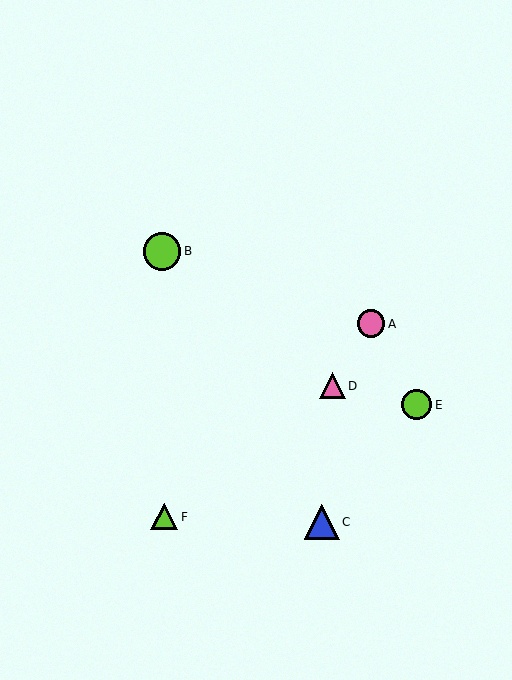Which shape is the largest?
The lime circle (labeled B) is the largest.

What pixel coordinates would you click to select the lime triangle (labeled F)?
Click at (164, 517) to select the lime triangle F.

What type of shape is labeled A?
Shape A is a pink circle.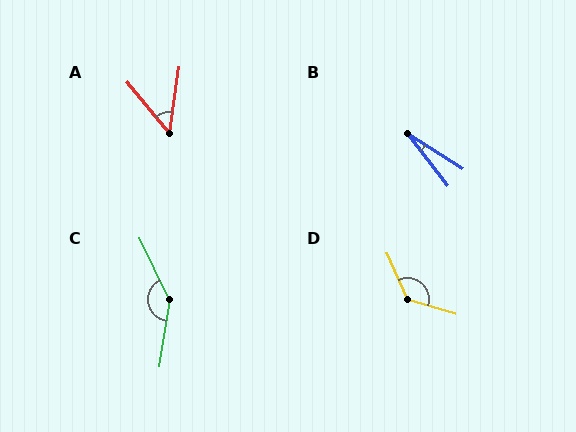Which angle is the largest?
C, at approximately 146 degrees.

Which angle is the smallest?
B, at approximately 20 degrees.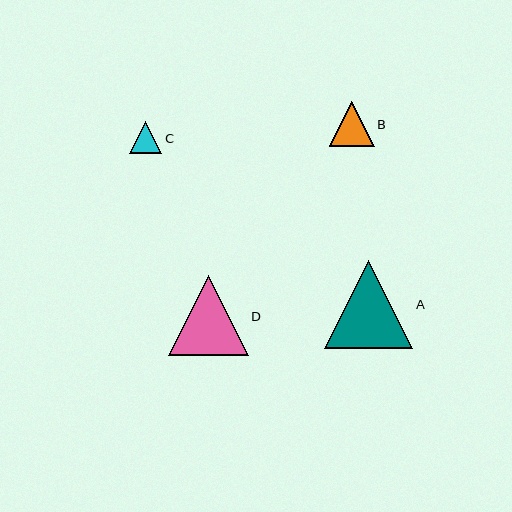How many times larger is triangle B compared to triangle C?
Triangle B is approximately 1.4 times the size of triangle C.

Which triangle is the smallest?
Triangle C is the smallest with a size of approximately 32 pixels.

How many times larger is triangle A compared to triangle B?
Triangle A is approximately 2.0 times the size of triangle B.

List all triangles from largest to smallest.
From largest to smallest: A, D, B, C.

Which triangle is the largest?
Triangle A is the largest with a size of approximately 89 pixels.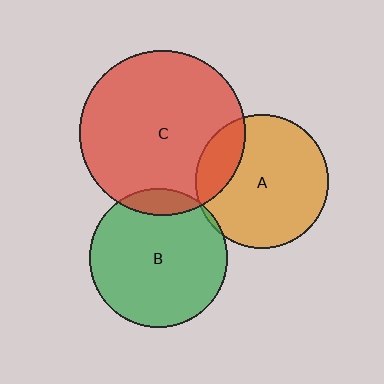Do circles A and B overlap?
Yes.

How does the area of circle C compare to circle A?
Approximately 1.5 times.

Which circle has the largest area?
Circle C (red).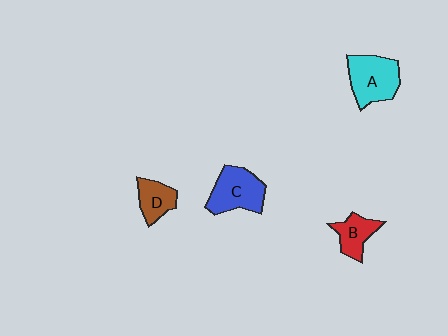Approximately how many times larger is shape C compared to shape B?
Approximately 1.6 times.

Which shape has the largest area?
Shape A (cyan).